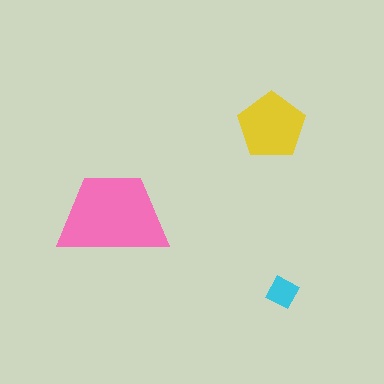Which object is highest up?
The yellow pentagon is topmost.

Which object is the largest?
The pink trapezoid.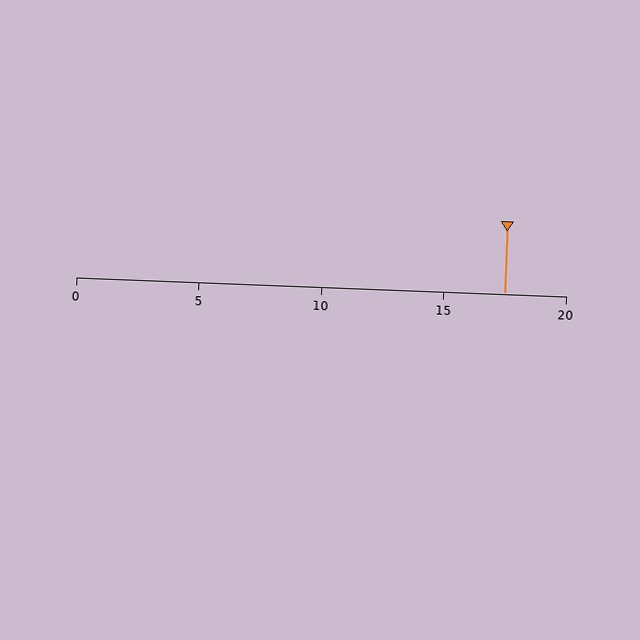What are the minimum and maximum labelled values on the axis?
The axis runs from 0 to 20.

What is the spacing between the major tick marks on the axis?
The major ticks are spaced 5 apart.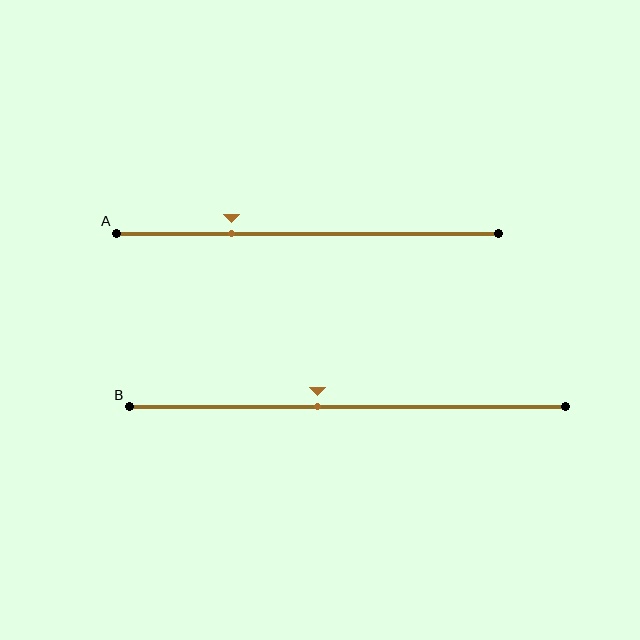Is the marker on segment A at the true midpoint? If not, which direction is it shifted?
No, the marker on segment A is shifted to the left by about 20% of the segment length.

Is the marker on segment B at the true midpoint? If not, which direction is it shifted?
No, the marker on segment B is shifted to the left by about 7% of the segment length.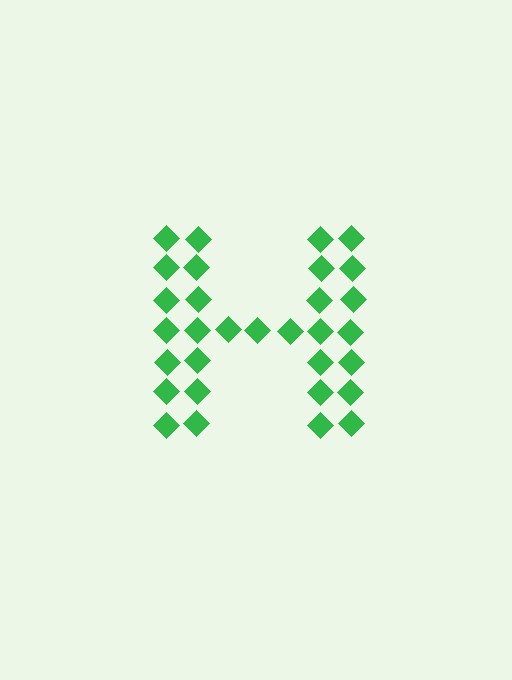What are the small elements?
The small elements are diamonds.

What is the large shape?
The large shape is the letter H.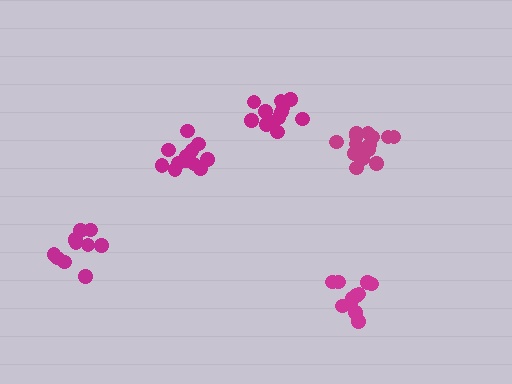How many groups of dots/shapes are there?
There are 5 groups.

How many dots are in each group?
Group 1: 12 dots, Group 2: 11 dots, Group 3: 15 dots, Group 4: 12 dots, Group 5: 11 dots (61 total).